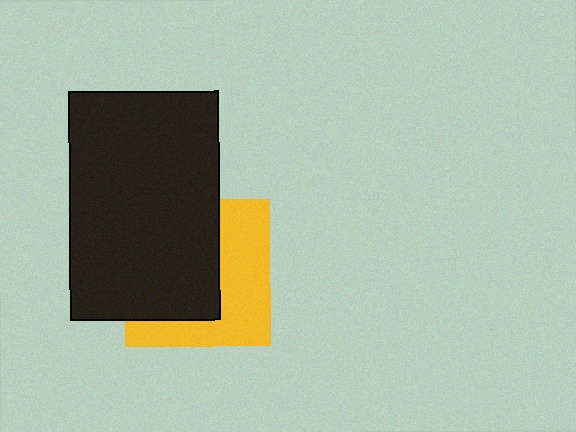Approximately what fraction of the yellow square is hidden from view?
Roughly 54% of the yellow square is hidden behind the black rectangle.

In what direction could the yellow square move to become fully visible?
The yellow square could move right. That would shift it out from behind the black rectangle entirely.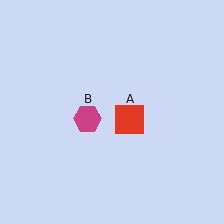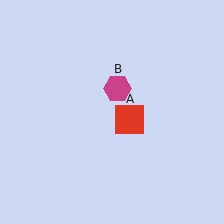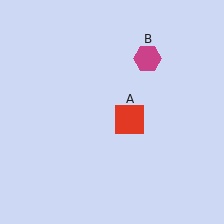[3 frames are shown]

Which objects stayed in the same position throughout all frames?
Red square (object A) remained stationary.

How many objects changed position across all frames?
1 object changed position: magenta hexagon (object B).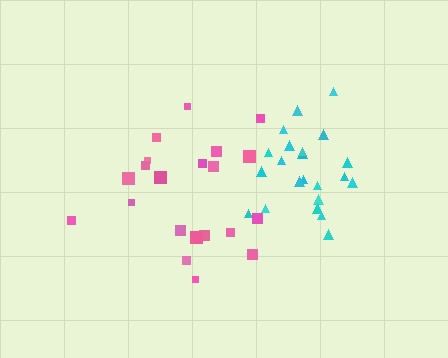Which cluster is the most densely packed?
Cyan.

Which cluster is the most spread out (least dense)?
Pink.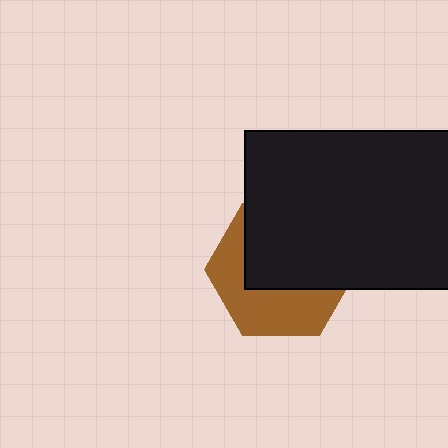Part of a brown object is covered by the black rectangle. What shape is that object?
It is a hexagon.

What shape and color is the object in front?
The object in front is a black rectangle.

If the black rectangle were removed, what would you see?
You would see the complete brown hexagon.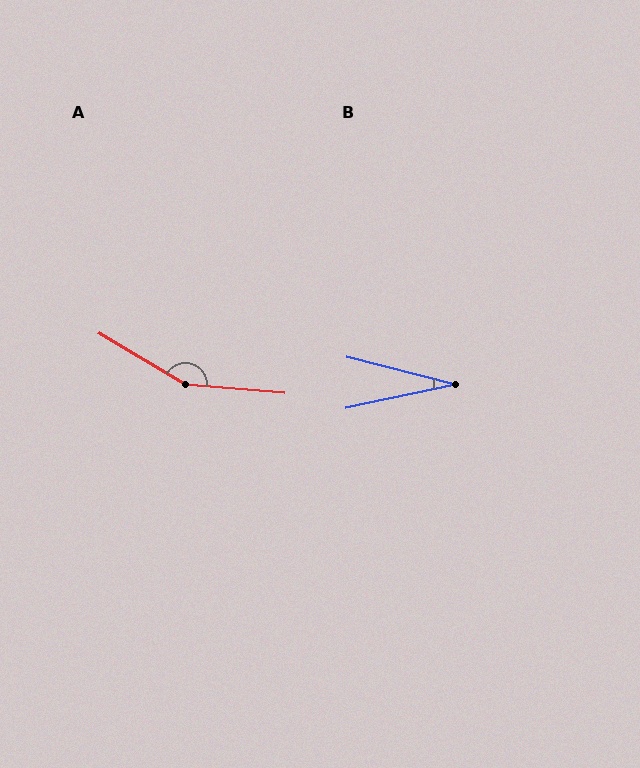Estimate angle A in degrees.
Approximately 154 degrees.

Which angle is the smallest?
B, at approximately 27 degrees.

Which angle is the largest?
A, at approximately 154 degrees.